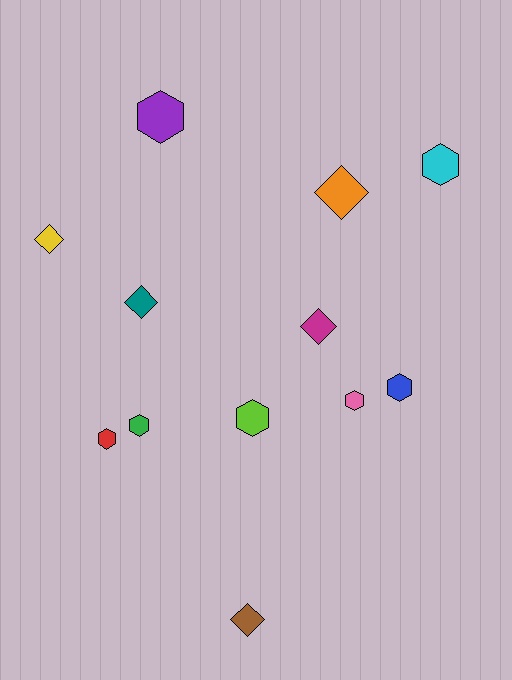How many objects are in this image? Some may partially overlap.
There are 12 objects.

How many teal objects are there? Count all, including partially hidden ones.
There is 1 teal object.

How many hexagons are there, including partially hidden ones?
There are 7 hexagons.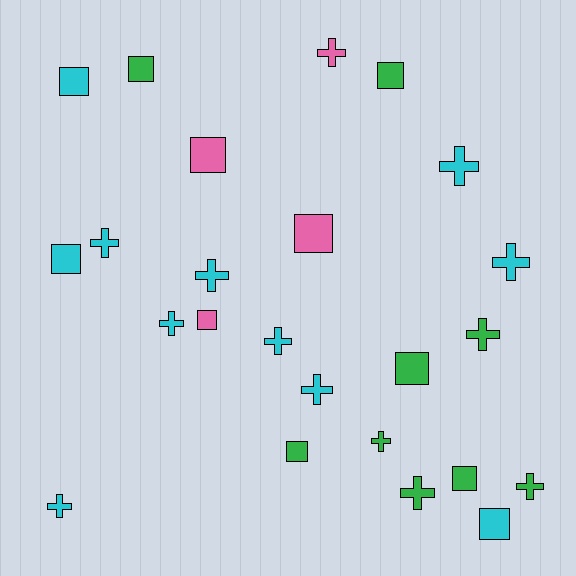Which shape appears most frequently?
Cross, with 13 objects.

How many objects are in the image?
There are 24 objects.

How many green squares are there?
There are 5 green squares.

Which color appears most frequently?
Cyan, with 11 objects.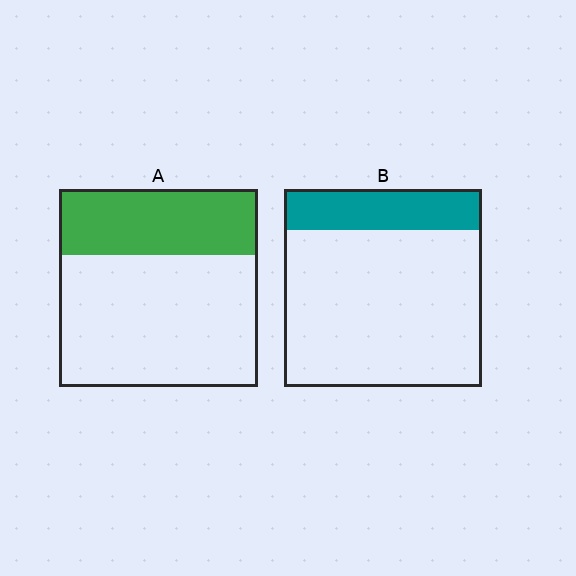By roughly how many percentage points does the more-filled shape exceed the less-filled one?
By roughly 15 percentage points (A over B).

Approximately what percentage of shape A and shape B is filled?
A is approximately 35% and B is approximately 20%.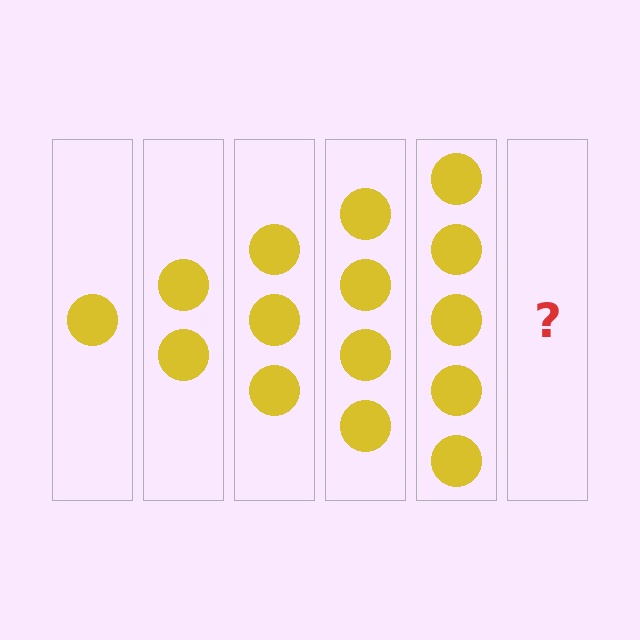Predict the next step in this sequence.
The next step is 6 circles.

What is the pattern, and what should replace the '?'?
The pattern is that each step adds one more circle. The '?' should be 6 circles.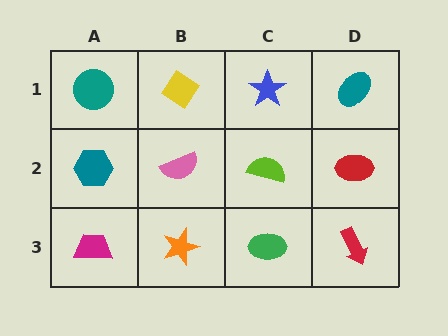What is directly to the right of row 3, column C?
A red arrow.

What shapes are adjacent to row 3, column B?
A pink semicircle (row 2, column B), a magenta trapezoid (row 3, column A), a green ellipse (row 3, column C).